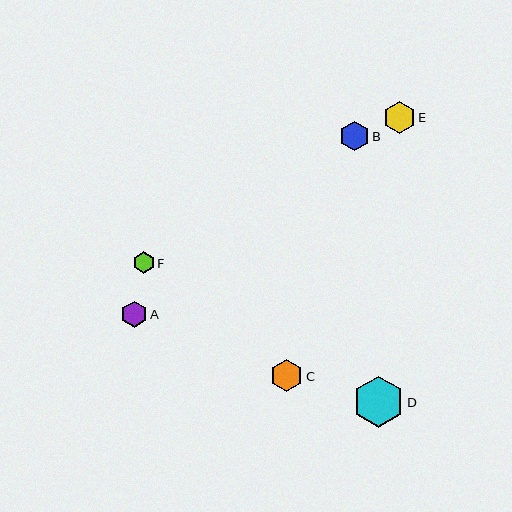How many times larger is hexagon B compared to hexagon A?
Hexagon B is approximately 1.1 times the size of hexagon A.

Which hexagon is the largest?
Hexagon D is the largest with a size of approximately 52 pixels.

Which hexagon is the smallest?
Hexagon F is the smallest with a size of approximately 21 pixels.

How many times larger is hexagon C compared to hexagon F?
Hexagon C is approximately 1.5 times the size of hexagon F.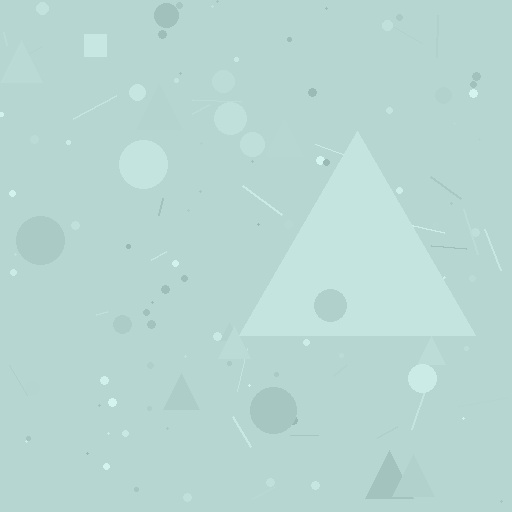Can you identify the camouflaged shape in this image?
The camouflaged shape is a triangle.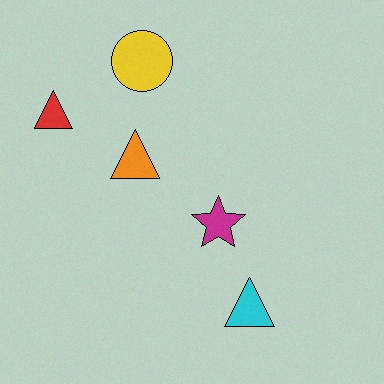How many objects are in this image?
There are 5 objects.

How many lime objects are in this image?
There are no lime objects.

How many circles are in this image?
There is 1 circle.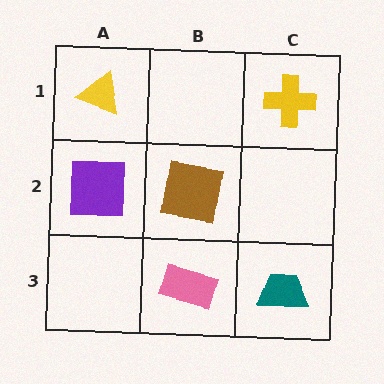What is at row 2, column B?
A brown square.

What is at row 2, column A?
A purple square.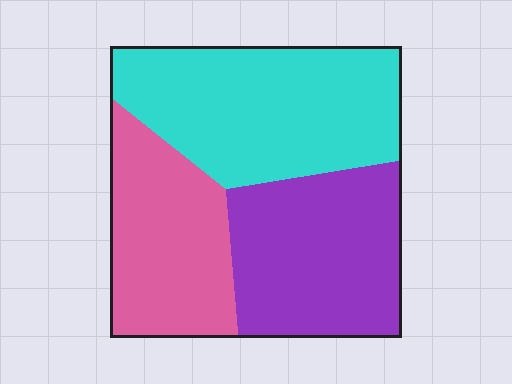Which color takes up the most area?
Cyan, at roughly 40%.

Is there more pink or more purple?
Purple.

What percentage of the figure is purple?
Purple takes up between a sixth and a third of the figure.